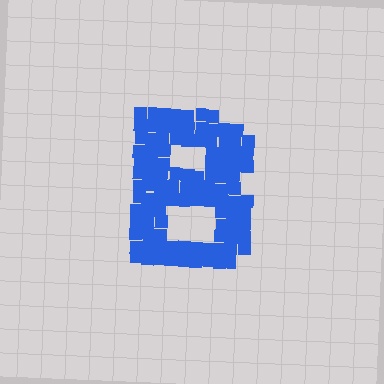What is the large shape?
The large shape is the letter B.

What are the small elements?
The small elements are squares.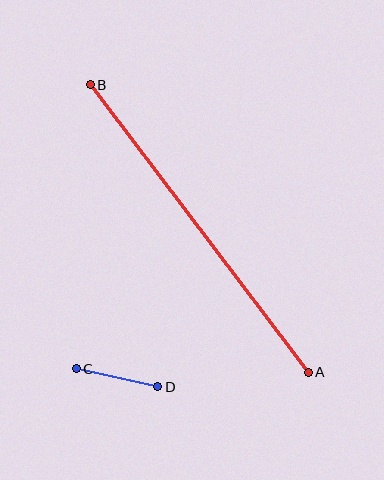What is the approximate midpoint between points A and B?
The midpoint is at approximately (199, 229) pixels.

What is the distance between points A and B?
The distance is approximately 361 pixels.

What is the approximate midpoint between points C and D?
The midpoint is at approximately (117, 378) pixels.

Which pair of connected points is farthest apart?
Points A and B are farthest apart.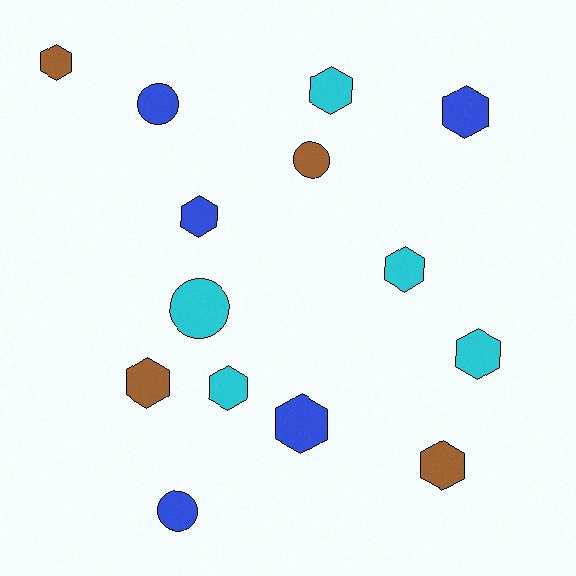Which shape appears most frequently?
Hexagon, with 10 objects.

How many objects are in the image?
There are 14 objects.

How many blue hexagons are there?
There are 3 blue hexagons.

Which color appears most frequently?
Blue, with 5 objects.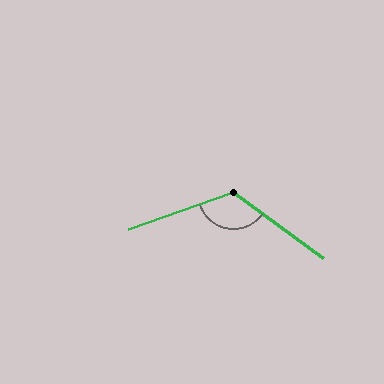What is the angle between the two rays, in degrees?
Approximately 125 degrees.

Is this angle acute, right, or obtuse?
It is obtuse.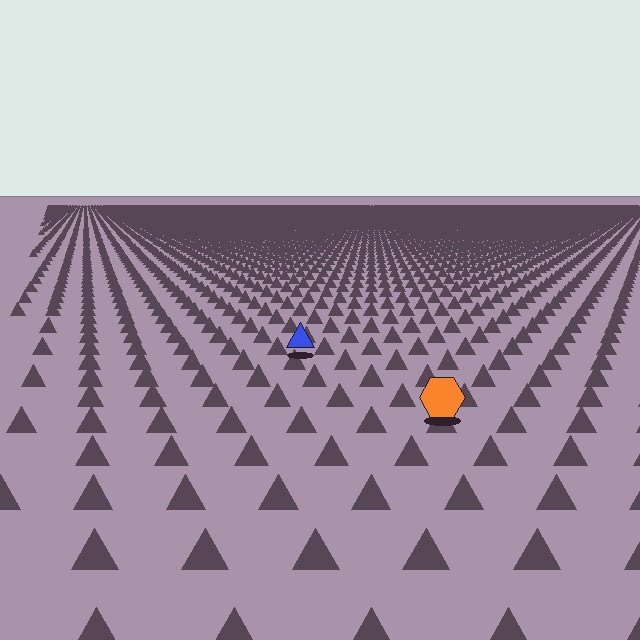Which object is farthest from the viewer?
The blue triangle is farthest from the viewer. It appears smaller and the ground texture around it is denser.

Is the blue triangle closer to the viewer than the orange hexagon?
No. The orange hexagon is closer — you can tell from the texture gradient: the ground texture is coarser near it.